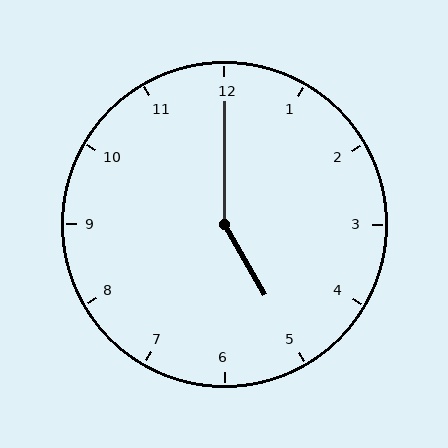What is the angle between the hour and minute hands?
Approximately 150 degrees.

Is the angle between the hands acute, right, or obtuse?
It is obtuse.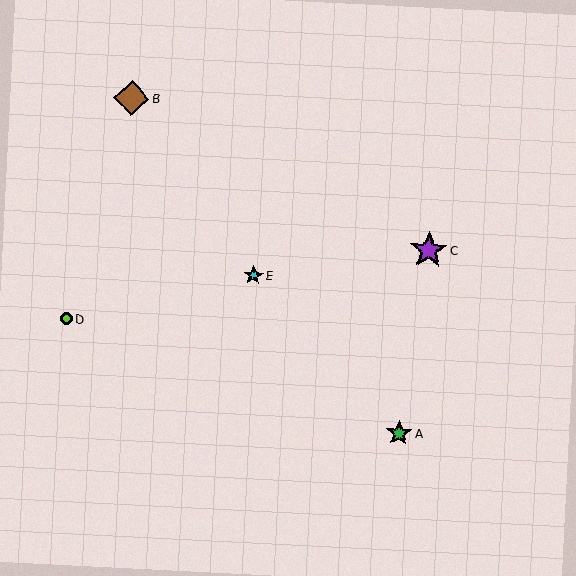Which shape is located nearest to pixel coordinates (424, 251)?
The purple star (labeled C) at (428, 250) is nearest to that location.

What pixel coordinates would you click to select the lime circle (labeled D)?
Click at (67, 319) to select the lime circle D.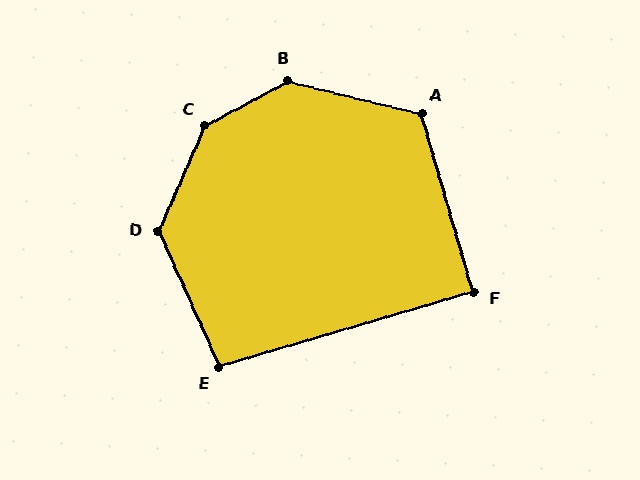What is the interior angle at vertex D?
Approximately 132 degrees (obtuse).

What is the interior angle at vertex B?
Approximately 138 degrees (obtuse).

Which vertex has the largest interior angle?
C, at approximately 142 degrees.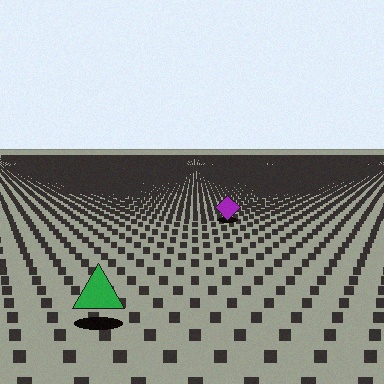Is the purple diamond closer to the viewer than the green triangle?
No. The green triangle is closer — you can tell from the texture gradient: the ground texture is coarser near it.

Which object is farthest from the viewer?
The purple diamond is farthest from the viewer. It appears smaller and the ground texture around it is denser.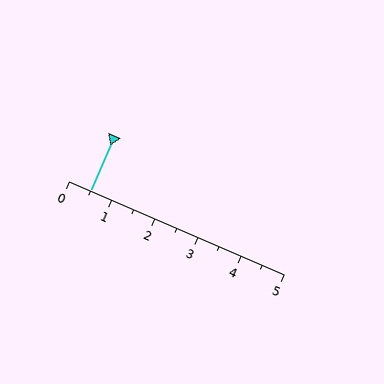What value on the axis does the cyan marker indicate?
The marker indicates approximately 0.5.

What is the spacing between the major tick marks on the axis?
The major ticks are spaced 1 apart.